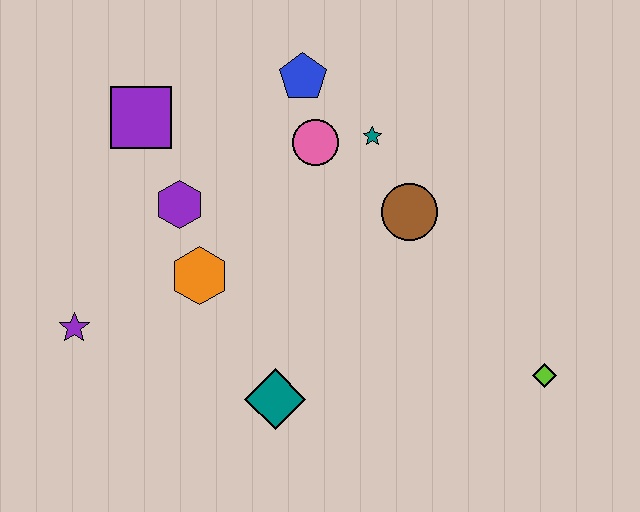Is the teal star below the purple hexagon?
No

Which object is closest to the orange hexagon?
The purple hexagon is closest to the orange hexagon.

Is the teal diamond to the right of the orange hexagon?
Yes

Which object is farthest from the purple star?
The lime diamond is farthest from the purple star.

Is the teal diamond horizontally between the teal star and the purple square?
Yes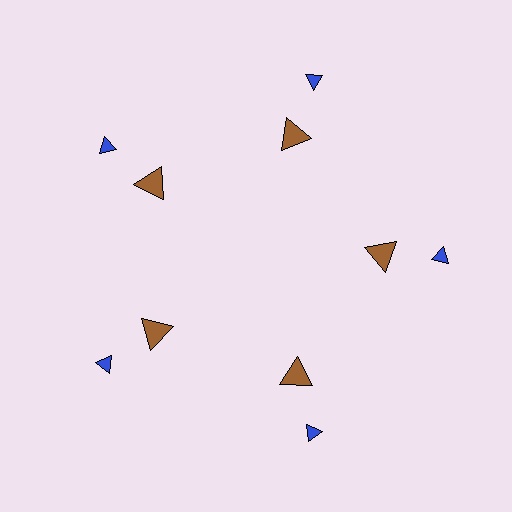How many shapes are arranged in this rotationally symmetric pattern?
There are 10 shapes, arranged in 5 groups of 2.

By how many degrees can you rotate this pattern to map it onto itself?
The pattern maps onto itself every 72 degrees of rotation.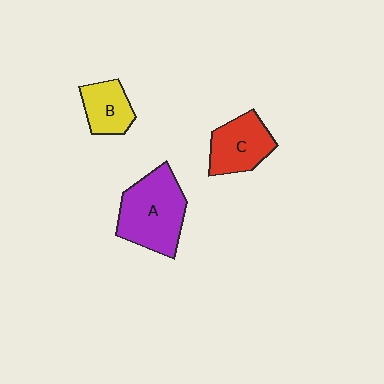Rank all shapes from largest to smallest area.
From largest to smallest: A (purple), C (red), B (yellow).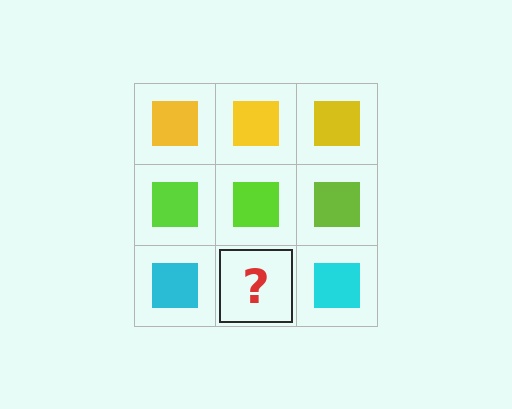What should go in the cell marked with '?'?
The missing cell should contain a cyan square.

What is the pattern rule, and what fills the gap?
The rule is that each row has a consistent color. The gap should be filled with a cyan square.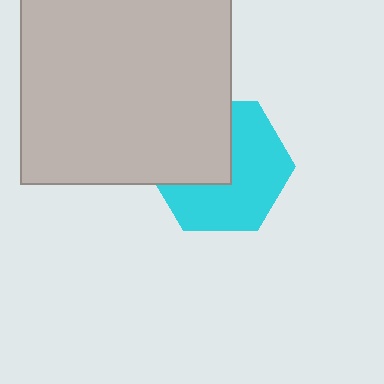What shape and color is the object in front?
The object in front is a light gray rectangle.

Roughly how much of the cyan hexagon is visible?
About half of it is visible (roughly 60%).